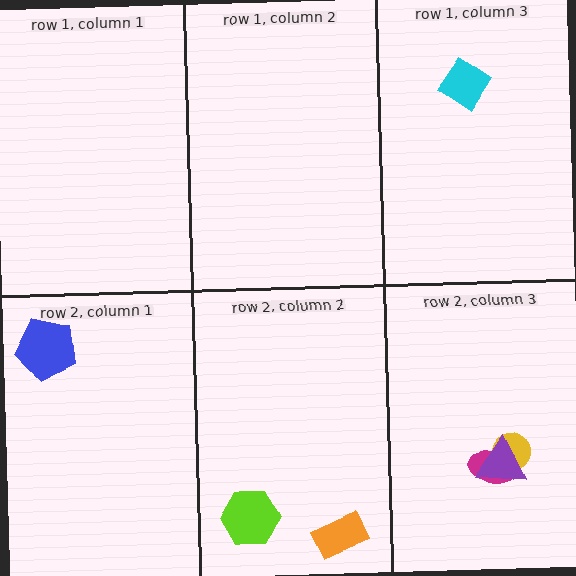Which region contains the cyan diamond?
The row 1, column 3 region.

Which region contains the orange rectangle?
The row 2, column 2 region.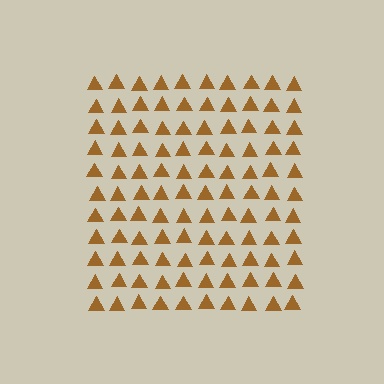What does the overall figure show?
The overall figure shows a square.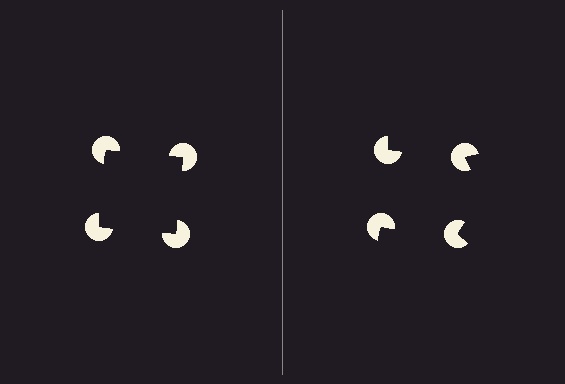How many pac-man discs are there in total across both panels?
8 — 4 on each side.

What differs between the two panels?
The pac-man discs are positioned identically on both sides; only the wedge orientations differ. On the left they align to a square; on the right they are misaligned.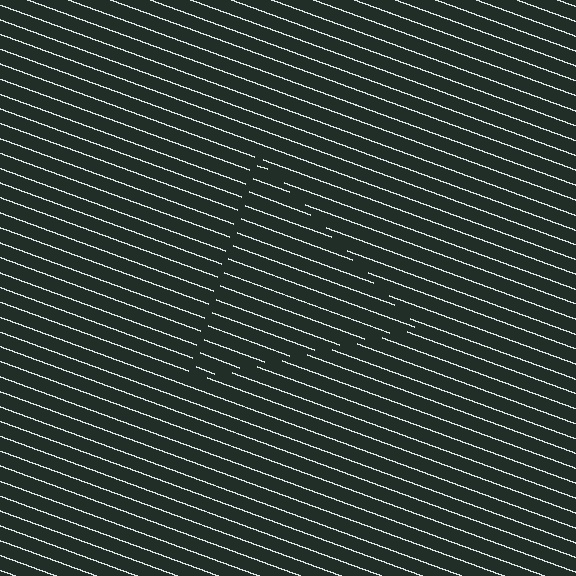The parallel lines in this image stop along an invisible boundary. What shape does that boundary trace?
An illusory triangle. The interior of the shape contains the same grating, shifted by half a period — the contour is defined by the phase discontinuity where line-ends from the inner and outer gratings abut.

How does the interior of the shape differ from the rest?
The interior of the shape contains the same grating, shifted by half a period — the contour is defined by the phase discontinuity where line-ends from the inner and outer gratings abut.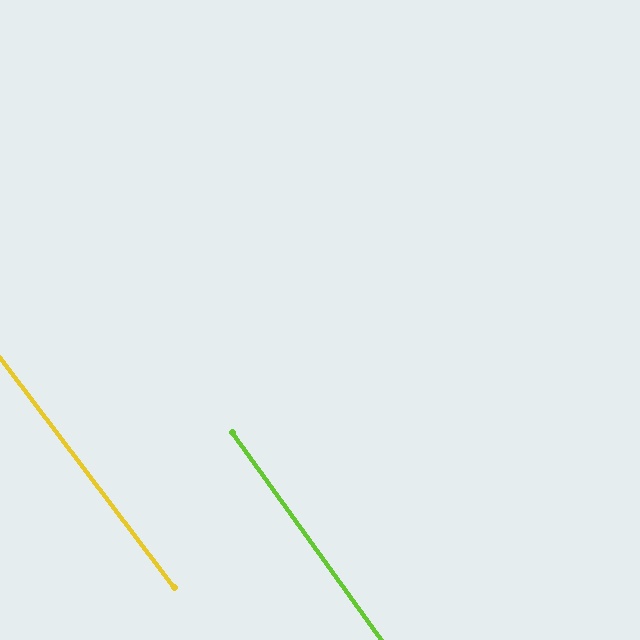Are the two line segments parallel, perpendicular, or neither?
Parallel — their directions differ by only 1.6°.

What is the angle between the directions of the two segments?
Approximately 2 degrees.